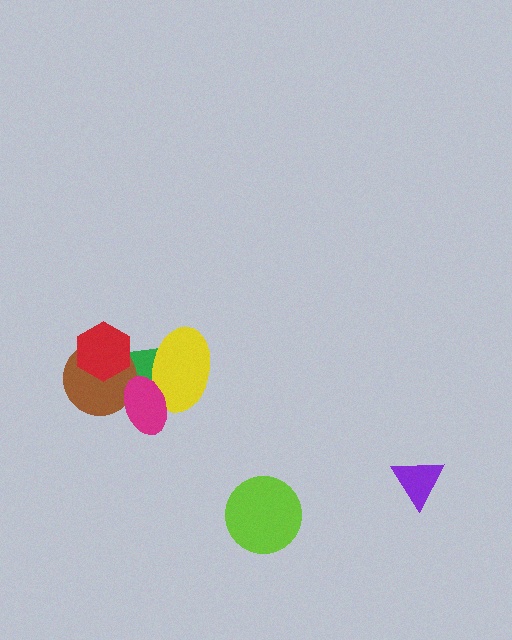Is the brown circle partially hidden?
Yes, it is partially covered by another shape.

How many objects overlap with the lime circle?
0 objects overlap with the lime circle.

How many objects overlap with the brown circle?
3 objects overlap with the brown circle.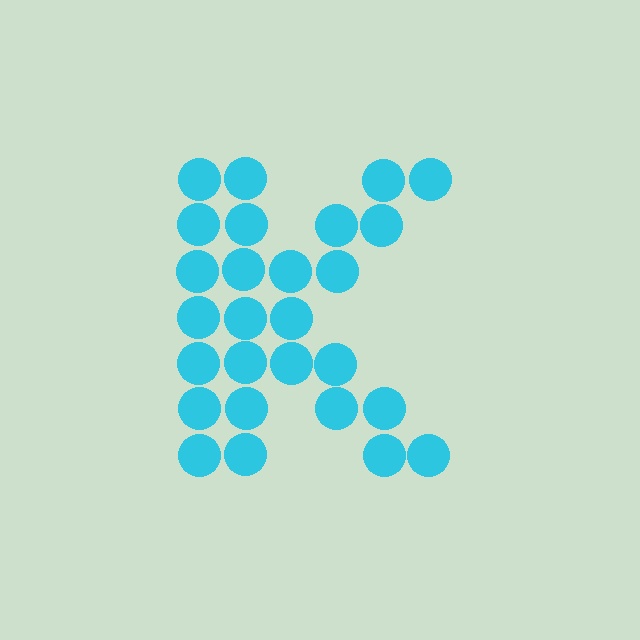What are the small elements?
The small elements are circles.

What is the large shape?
The large shape is the letter K.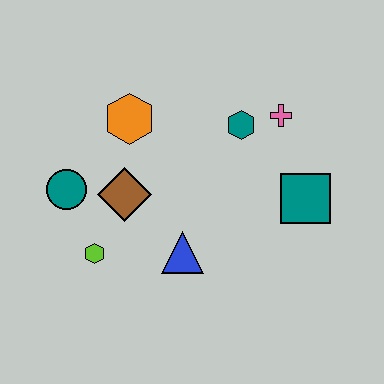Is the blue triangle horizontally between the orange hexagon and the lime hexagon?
No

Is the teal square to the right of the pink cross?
Yes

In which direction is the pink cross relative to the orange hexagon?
The pink cross is to the right of the orange hexagon.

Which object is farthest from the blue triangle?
The pink cross is farthest from the blue triangle.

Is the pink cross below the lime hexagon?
No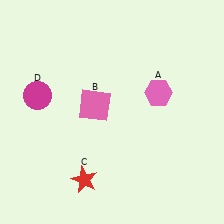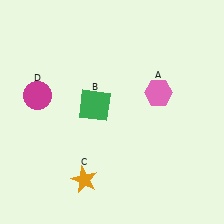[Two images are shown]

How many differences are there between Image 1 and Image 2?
There are 2 differences between the two images.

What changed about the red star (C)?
In Image 1, C is red. In Image 2, it changed to orange.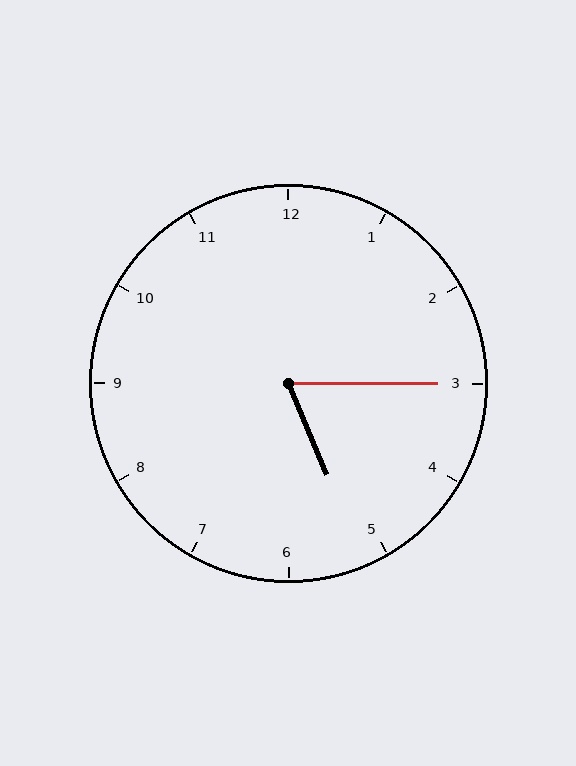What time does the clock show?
5:15.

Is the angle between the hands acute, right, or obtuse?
It is acute.